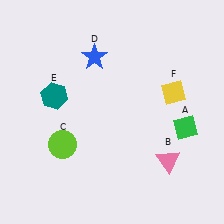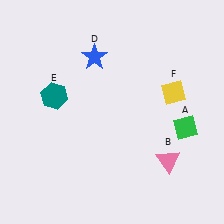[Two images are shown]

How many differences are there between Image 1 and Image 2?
There is 1 difference between the two images.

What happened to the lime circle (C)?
The lime circle (C) was removed in Image 2. It was in the bottom-left area of Image 1.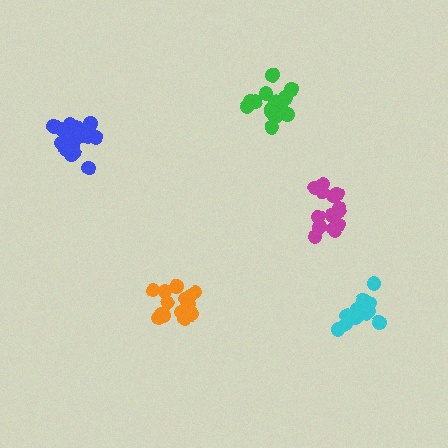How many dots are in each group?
Group 1: 16 dots, Group 2: 13 dots, Group 3: 15 dots, Group 4: 18 dots, Group 5: 18 dots (80 total).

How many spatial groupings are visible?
There are 5 spatial groupings.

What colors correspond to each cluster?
The clusters are colored: magenta, cyan, green, orange, blue.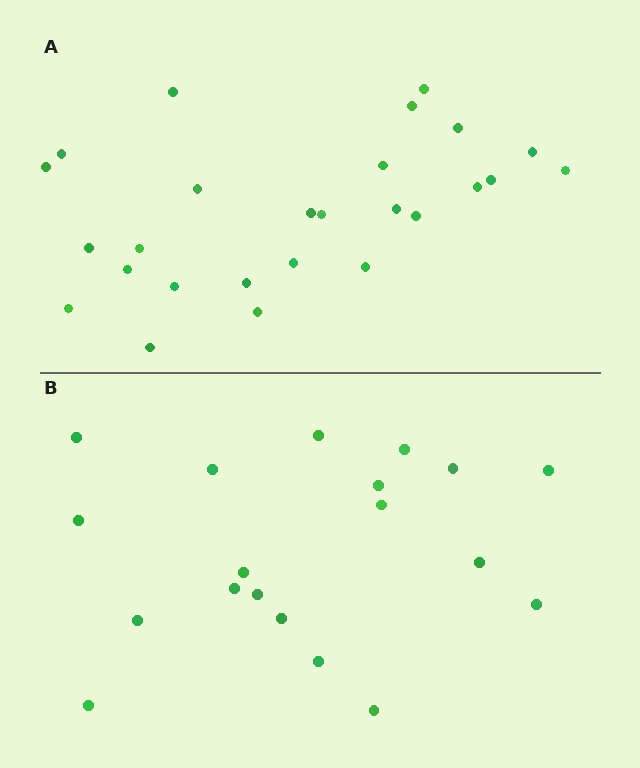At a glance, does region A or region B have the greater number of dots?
Region A (the top region) has more dots.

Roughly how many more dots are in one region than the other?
Region A has roughly 8 or so more dots than region B.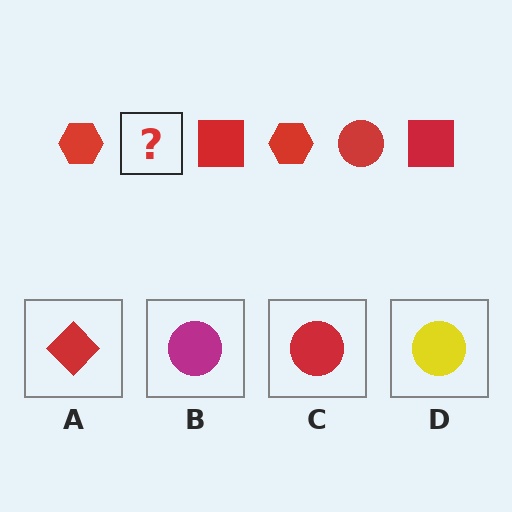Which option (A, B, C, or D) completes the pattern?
C.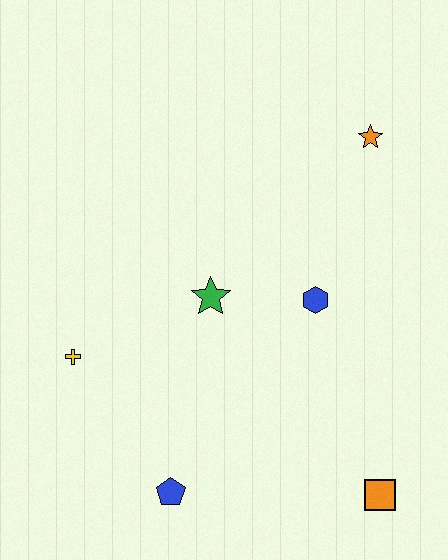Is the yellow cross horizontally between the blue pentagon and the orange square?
No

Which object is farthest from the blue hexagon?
The yellow cross is farthest from the blue hexagon.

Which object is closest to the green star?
The blue hexagon is closest to the green star.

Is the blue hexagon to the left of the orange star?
Yes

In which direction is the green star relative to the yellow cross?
The green star is to the right of the yellow cross.